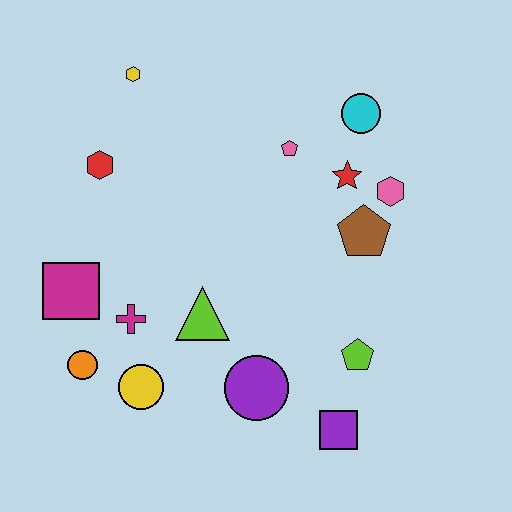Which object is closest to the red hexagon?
The yellow hexagon is closest to the red hexagon.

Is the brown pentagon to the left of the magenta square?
No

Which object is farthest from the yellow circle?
The cyan circle is farthest from the yellow circle.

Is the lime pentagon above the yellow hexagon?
No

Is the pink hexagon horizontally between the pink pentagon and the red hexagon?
No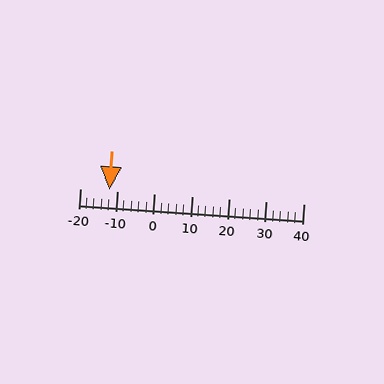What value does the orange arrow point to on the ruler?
The orange arrow points to approximately -12.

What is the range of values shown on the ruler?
The ruler shows values from -20 to 40.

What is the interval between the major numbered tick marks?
The major tick marks are spaced 10 units apart.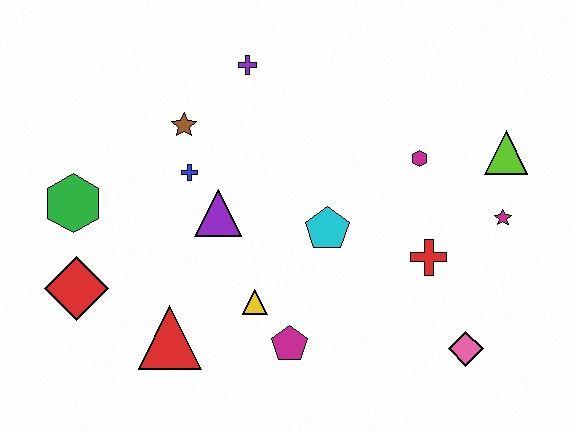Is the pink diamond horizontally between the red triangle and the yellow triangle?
No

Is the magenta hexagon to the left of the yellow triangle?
No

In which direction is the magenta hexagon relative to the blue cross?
The magenta hexagon is to the right of the blue cross.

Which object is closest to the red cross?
The magenta star is closest to the red cross.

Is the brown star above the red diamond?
Yes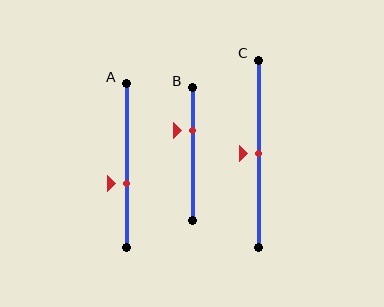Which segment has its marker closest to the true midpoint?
Segment C has its marker closest to the true midpoint.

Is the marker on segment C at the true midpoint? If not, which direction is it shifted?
Yes, the marker on segment C is at the true midpoint.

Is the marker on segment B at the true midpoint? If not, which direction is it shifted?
No, the marker on segment B is shifted upward by about 17% of the segment length.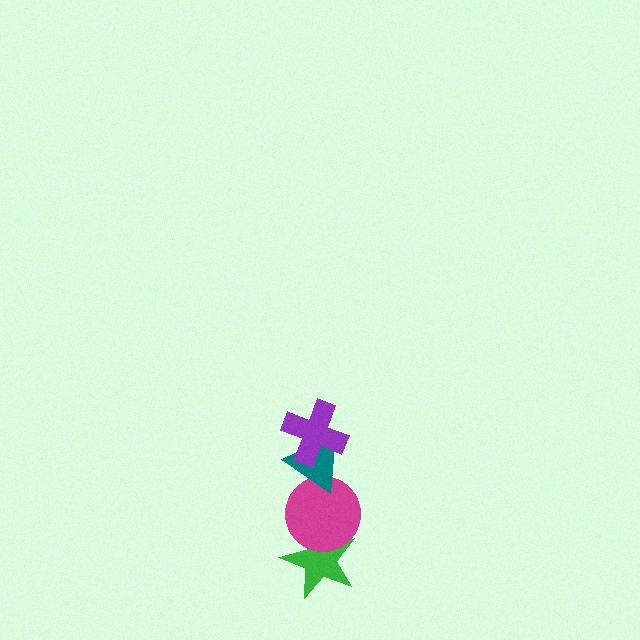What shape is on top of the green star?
The magenta circle is on top of the green star.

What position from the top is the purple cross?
The purple cross is 1st from the top.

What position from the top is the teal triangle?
The teal triangle is 2nd from the top.